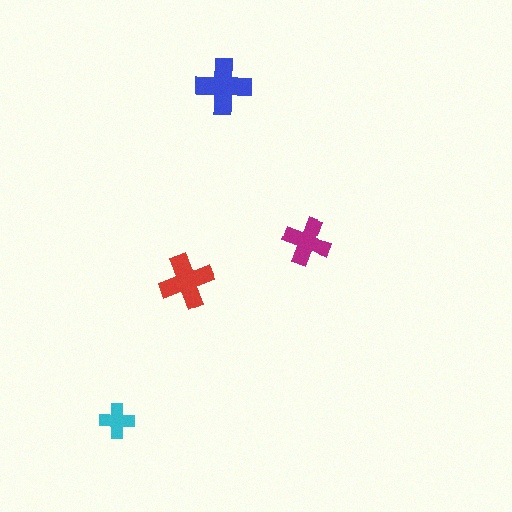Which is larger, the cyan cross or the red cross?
The red one.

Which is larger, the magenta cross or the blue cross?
The blue one.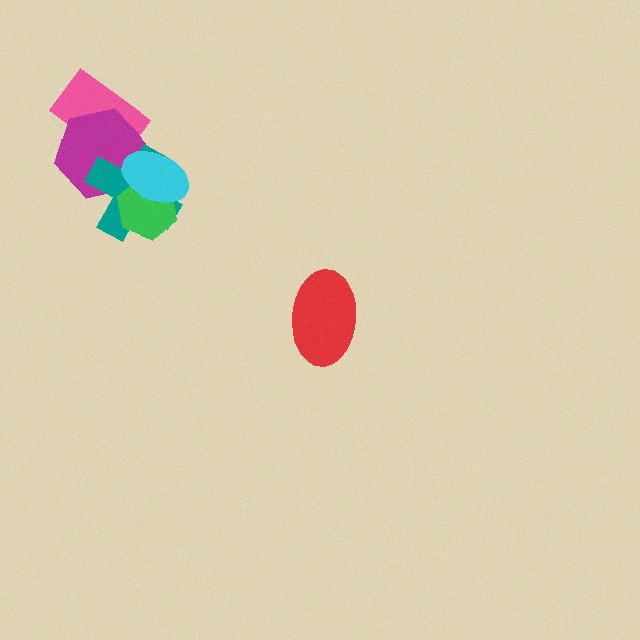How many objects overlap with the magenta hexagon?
3 objects overlap with the magenta hexagon.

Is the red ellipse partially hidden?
No, no other shape covers it.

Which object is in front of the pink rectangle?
The magenta hexagon is in front of the pink rectangle.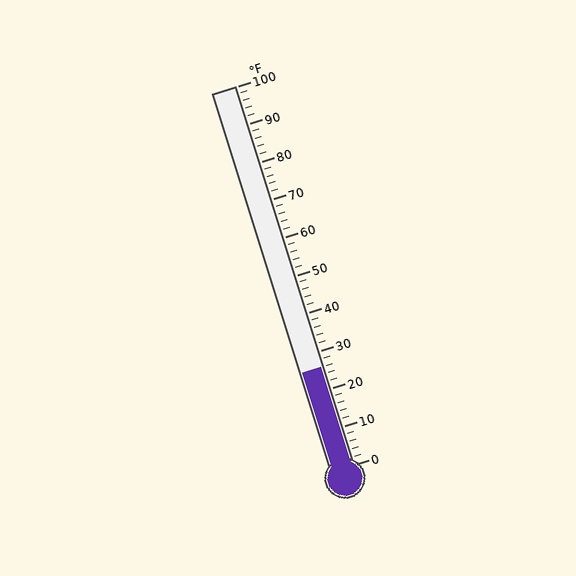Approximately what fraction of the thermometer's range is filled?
The thermometer is filled to approximately 25% of its range.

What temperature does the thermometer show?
The thermometer shows approximately 26°F.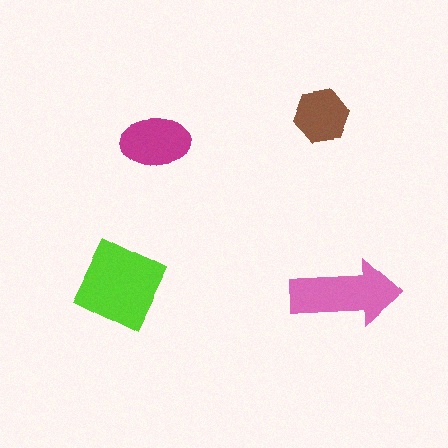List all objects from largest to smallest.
The lime square, the pink arrow, the magenta ellipse, the brown hexagon.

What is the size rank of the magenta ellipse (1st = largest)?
3rd.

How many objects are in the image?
There are 4 objects in the image.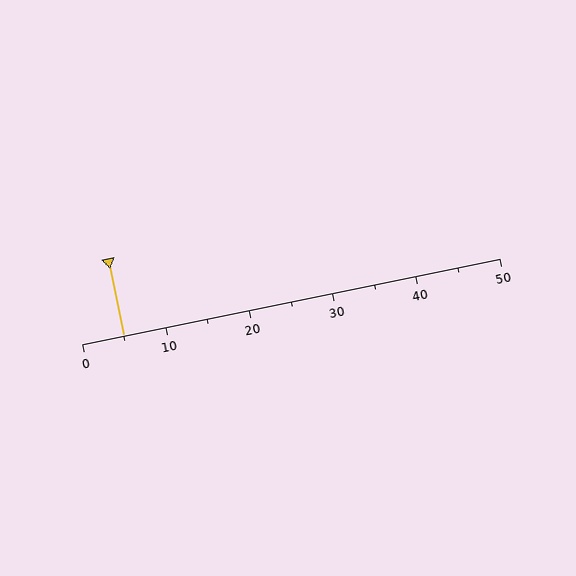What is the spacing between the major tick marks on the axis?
The major ticks are spaced 10 apart.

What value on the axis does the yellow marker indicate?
The marker indicates approximately 5.